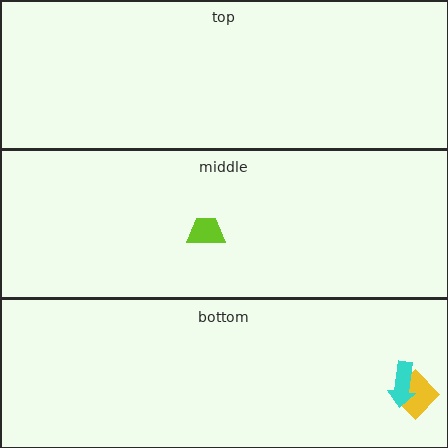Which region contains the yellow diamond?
The bottom region.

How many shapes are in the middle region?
1.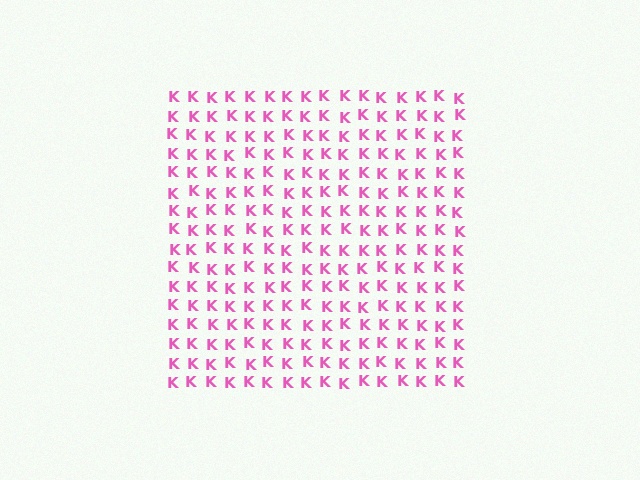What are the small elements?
The small elements are letter K's.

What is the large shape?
The large shape is a square.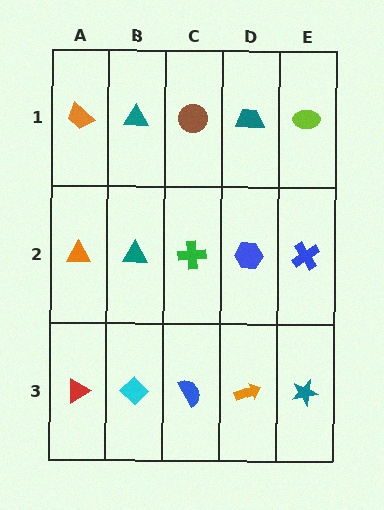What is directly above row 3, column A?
An orange triangle.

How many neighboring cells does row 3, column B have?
3.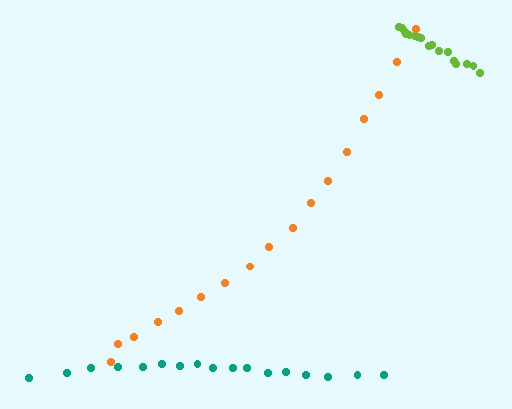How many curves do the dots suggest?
There are 3 distinct paths.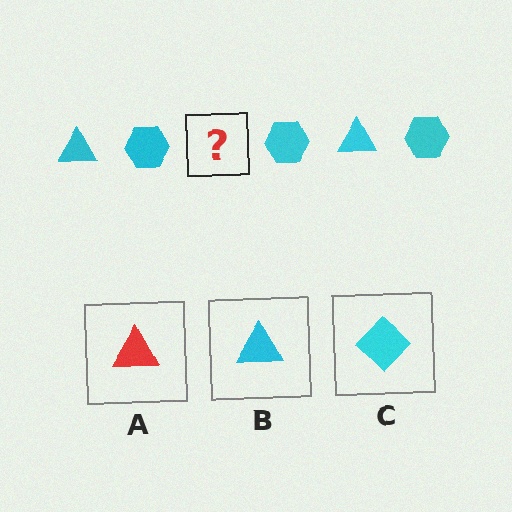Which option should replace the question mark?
Option B.